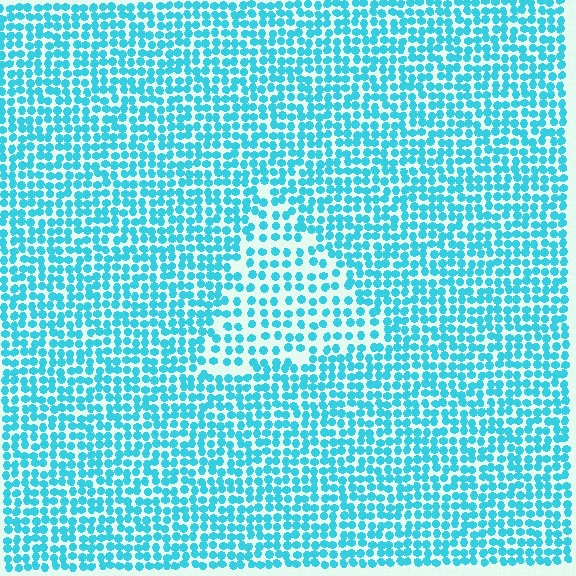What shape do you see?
I see a triangle.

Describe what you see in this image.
The image contains small cyan elements arranged at two different densities. A triangle-shaped region is visible where the elements are less densely packed than the surrounding area.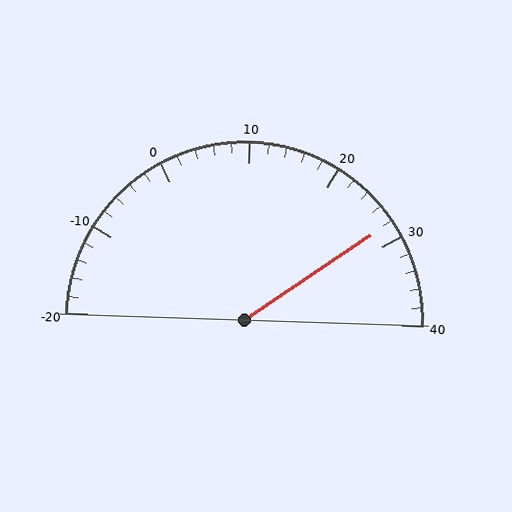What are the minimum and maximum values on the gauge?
The gauge ranges from -20 to 40.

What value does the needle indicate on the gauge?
The needle indicates approximately 28.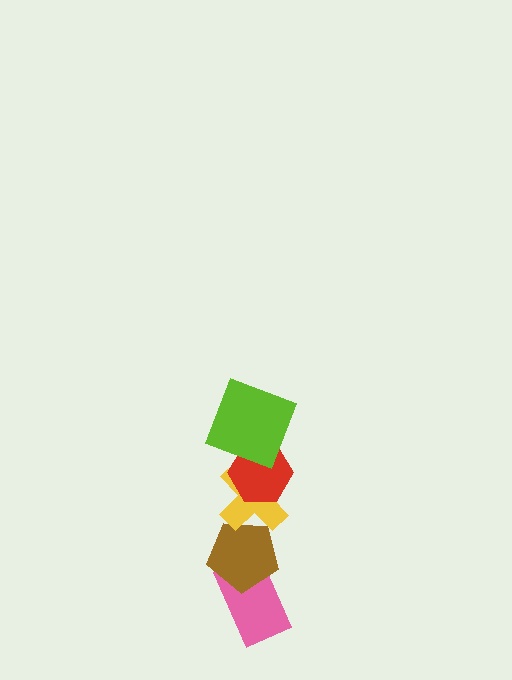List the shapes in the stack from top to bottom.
From top to bottom: the lime square, the red hexagon, the yellow cross, the brown pentagon, the pink rectangle.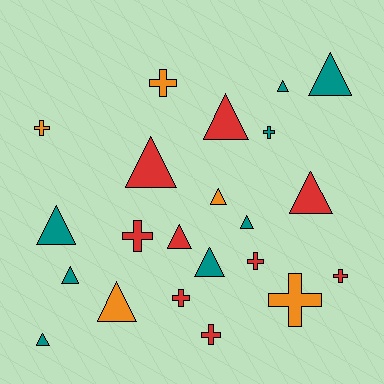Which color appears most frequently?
Red, with 9 objects.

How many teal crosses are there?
There is 1 teal cross.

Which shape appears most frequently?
Triangle, with 13 objects.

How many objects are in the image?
There are 22 objects.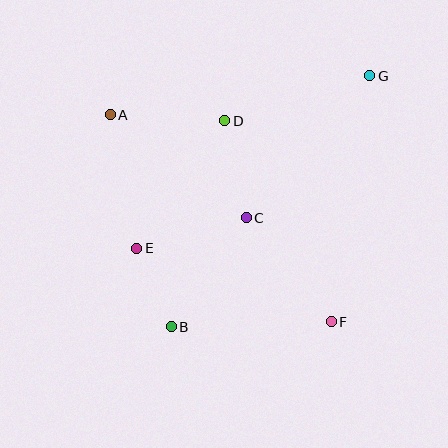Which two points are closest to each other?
Points B and E are closest to each other.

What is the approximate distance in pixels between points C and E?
The distance between C and E is approximately 114 pixels.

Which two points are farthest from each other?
Points B and G are farthest from each other.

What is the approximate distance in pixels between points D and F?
The distance between D and F is approximately 228 pixels.